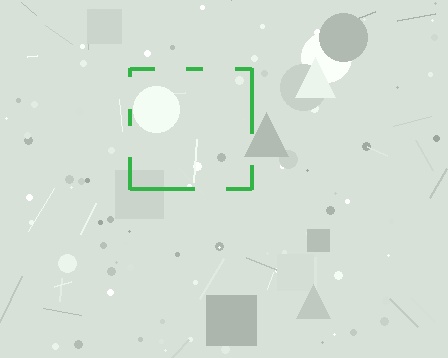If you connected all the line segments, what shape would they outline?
They would outline a square.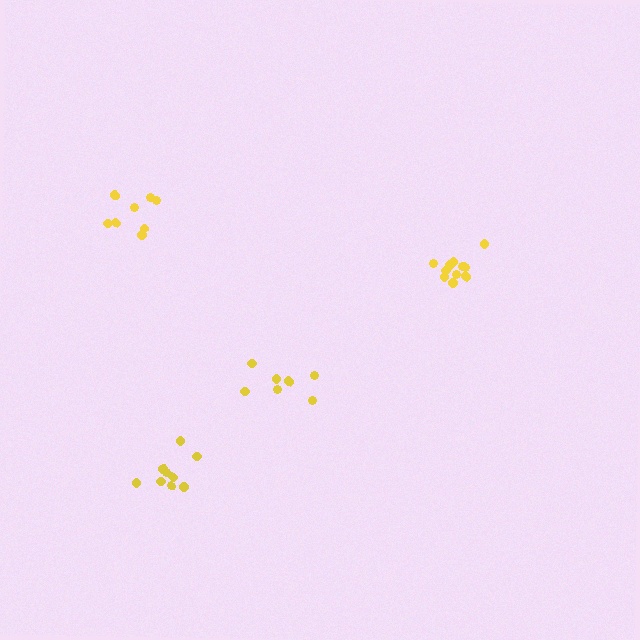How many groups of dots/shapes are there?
There are 4 groups.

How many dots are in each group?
Group 1: 8 dots, Group 2: 9 dots, Group 3: 11 dots, Group 4: 7 dots (35 total).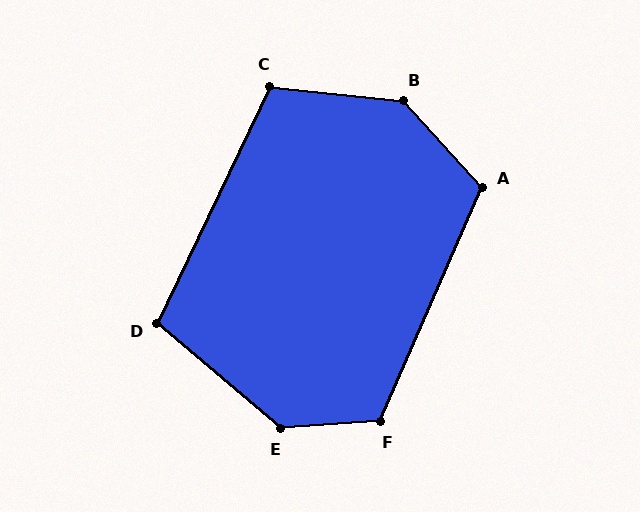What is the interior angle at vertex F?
Approximately 117 degrees (obtuse).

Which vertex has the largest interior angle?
B, at approximately 138 degrees.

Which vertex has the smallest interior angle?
D, at approximately 105 degrees.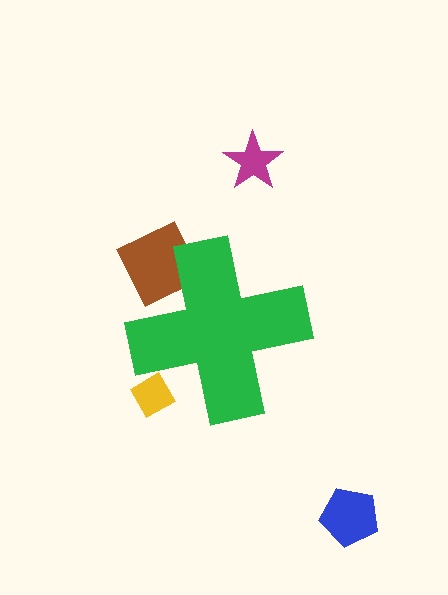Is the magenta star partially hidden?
No, the magenta star is fully visible.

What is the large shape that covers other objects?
A green cross.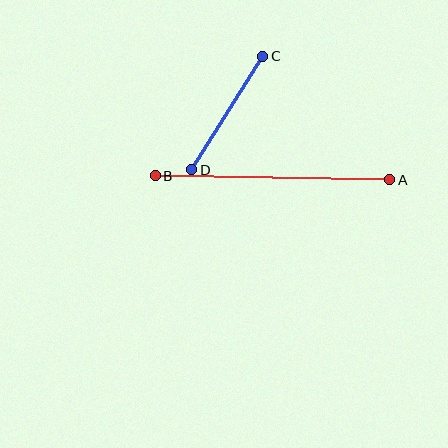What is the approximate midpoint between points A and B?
The midpoint is at approximately (273, 178) pixels.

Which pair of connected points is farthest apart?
Points A and B are farthest apart.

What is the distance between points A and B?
The distance is approximately 235 pixels.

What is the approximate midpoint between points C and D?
The midpoint is at approximately (227, 113) pixels.